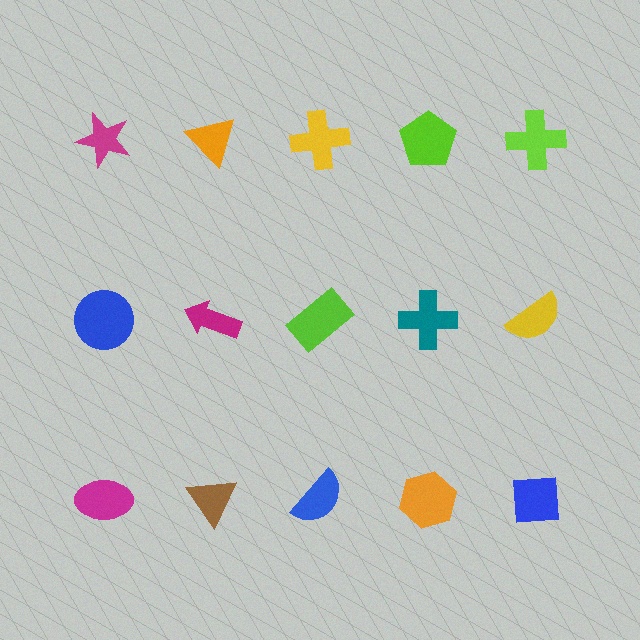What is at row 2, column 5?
A yellow semicircle.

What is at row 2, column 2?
A magenta arrow.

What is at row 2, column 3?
A lime rectangle.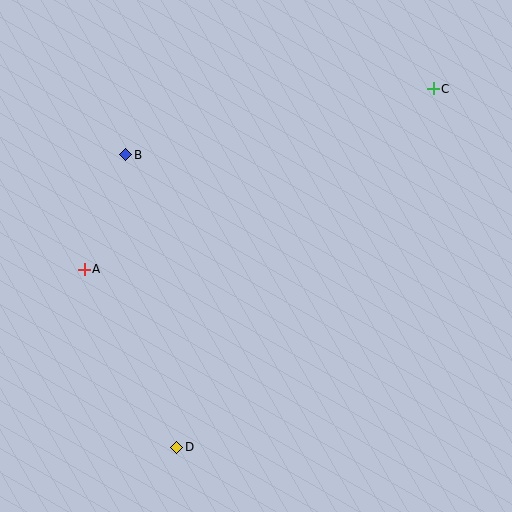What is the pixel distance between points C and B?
The distance between C and B is 314 pixels.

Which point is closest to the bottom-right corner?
Point D is closest to the bottom-right corner.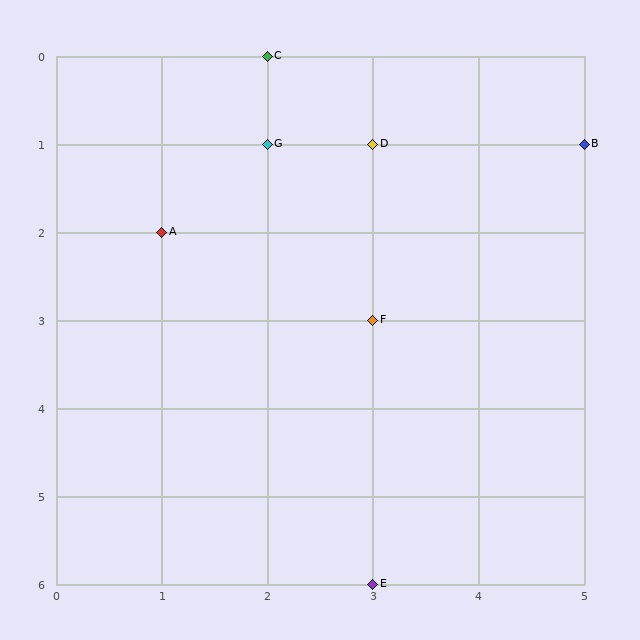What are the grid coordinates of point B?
Point B is at grid coordinates (5, 1).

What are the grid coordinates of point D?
Point D is at grid coordinates (3, 1).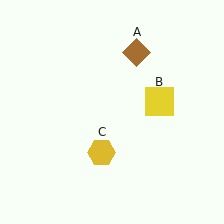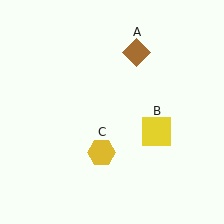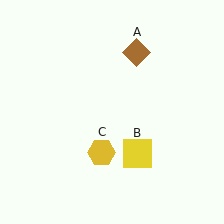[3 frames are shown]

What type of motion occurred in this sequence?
The yellow square (object B) rotated clockwise around the center of the scene.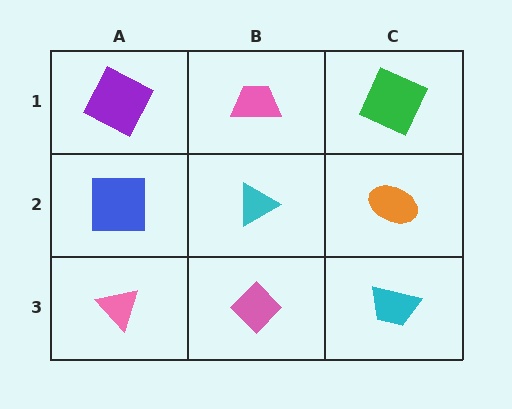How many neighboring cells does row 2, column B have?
4.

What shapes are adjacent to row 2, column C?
A green square (row 1, column C), a cyan trapezoid (row 3, column C), a cyan triangle (row 2, column B).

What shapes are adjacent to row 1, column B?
A cyan triangle (row 2, column B), a purple square (row 1, column A), a green square (row 1, column C).